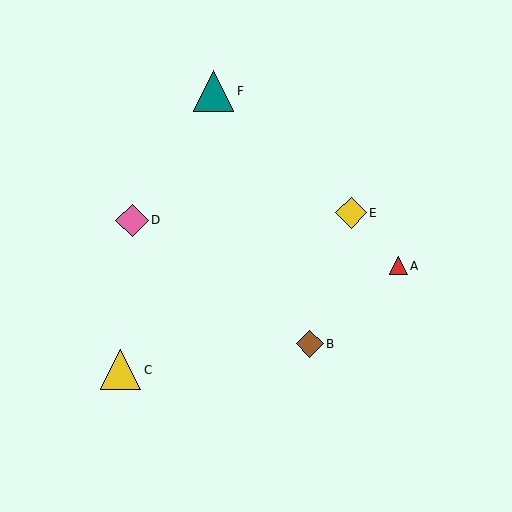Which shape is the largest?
The teal triangle (labeled F) is the largest.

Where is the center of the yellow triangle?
The center of the yellow triangle is at (121, 370).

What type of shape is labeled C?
Shape C is a yellow triangle.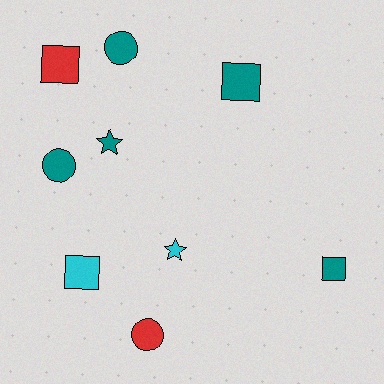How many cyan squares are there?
There is 1 cyan square.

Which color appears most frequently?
Teal, with 5 objects.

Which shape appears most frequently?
Square, with 4 objects.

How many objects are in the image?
There are 9 objects.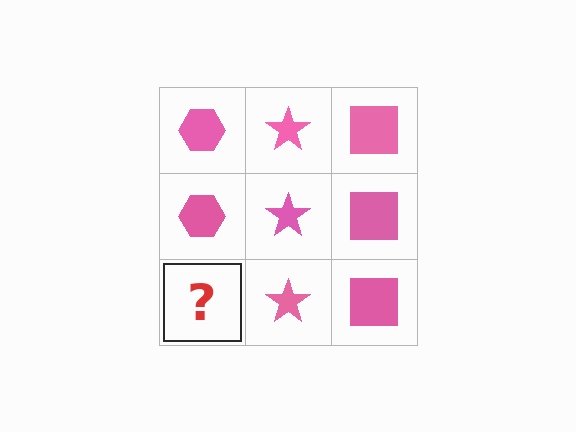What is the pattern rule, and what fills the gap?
The rule is that each column has a consistent shape. The gap should be filled with a pink hexagon.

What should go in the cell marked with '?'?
The missing cell should contain a pink hexagon.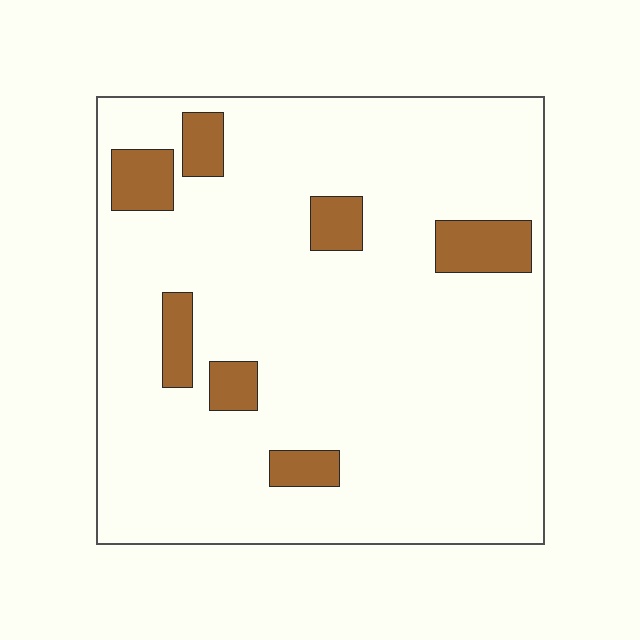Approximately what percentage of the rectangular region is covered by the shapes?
Approximately 10%.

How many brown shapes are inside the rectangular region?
7.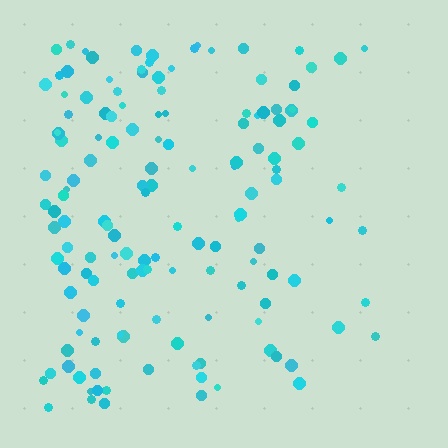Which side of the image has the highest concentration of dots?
The left.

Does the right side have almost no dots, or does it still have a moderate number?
Still a moderate number, just noticeably fewer than the left.